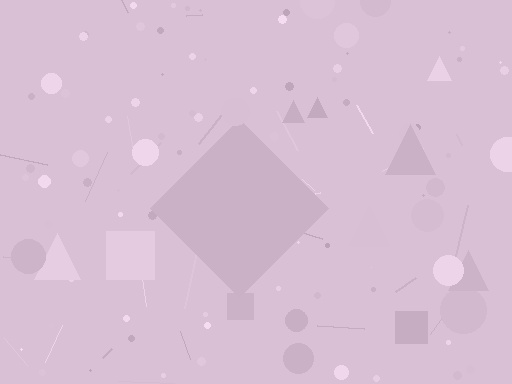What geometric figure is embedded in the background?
A diamond is embedded in the background.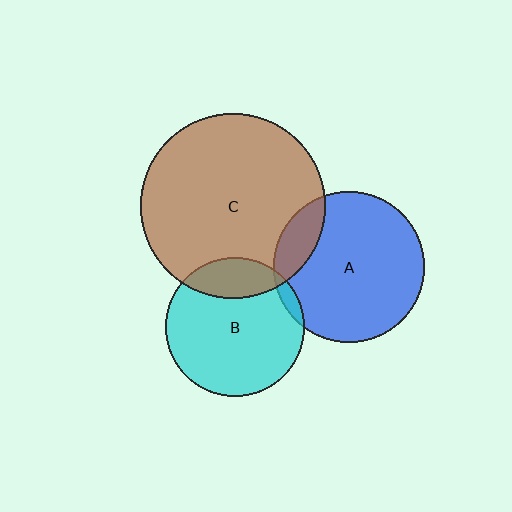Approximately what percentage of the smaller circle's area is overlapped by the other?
Approximately 15%.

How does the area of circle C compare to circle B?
Approximately 1.8 times.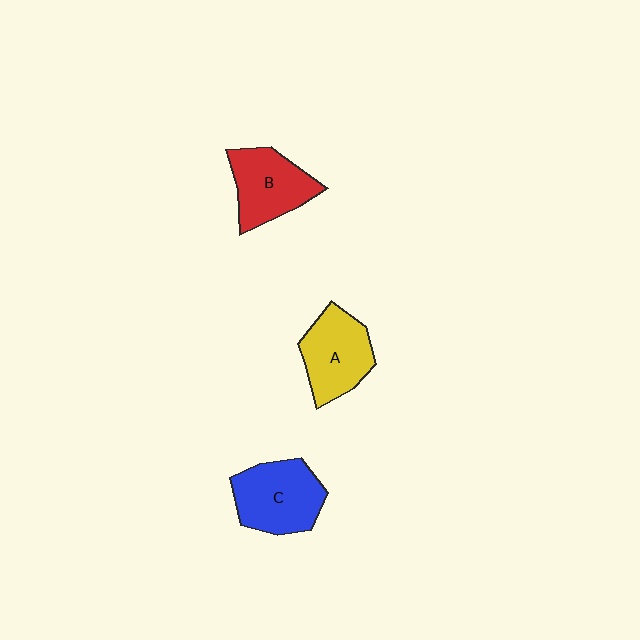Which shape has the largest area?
Shape C (blue).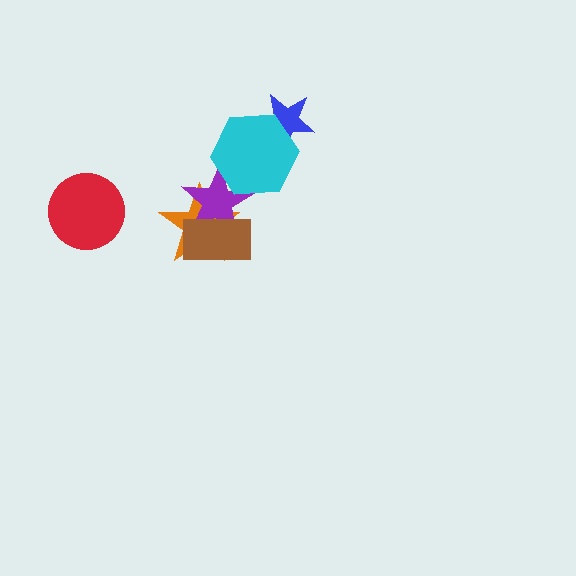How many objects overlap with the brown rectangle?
2 objects overlap with the brown rectangle.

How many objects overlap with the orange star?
2 objects overlap with the orange star.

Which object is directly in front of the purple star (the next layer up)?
The brown rectangle is directly in front of the purple star.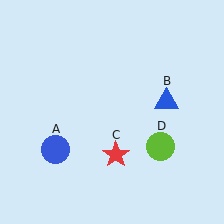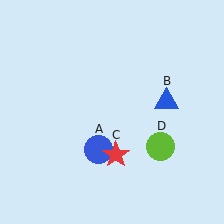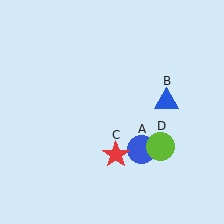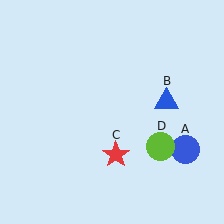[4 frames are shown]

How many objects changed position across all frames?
1 object changed position: blue circle (object A).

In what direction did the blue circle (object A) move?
The blue circle (object A) moved right.